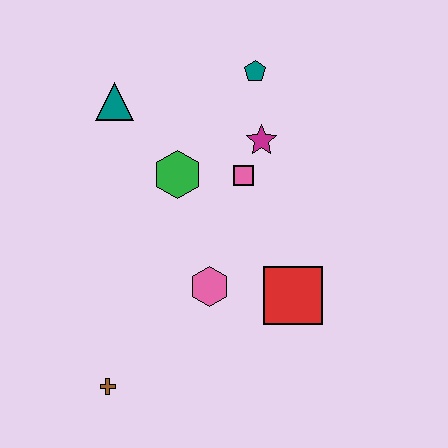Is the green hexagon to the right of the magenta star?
No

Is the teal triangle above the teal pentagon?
No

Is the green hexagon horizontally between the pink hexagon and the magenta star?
No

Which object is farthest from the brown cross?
The teal pentagon is farthest from the brown cross.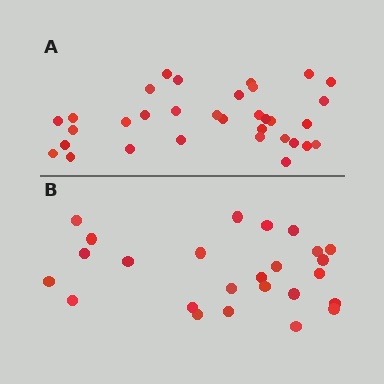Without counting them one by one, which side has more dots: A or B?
Region A (the top region) has more dots.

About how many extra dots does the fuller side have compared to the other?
Region A has roughly 8 or so more dots than region B.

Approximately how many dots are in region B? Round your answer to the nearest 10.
About 20 dots. (The exact count is 25, which rounds to 20.)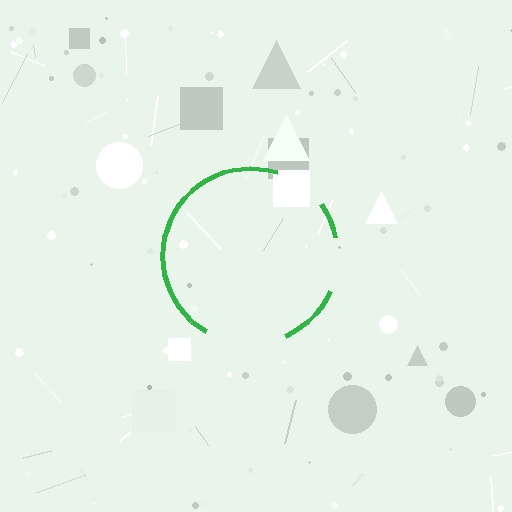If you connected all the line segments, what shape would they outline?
They would outline a circle.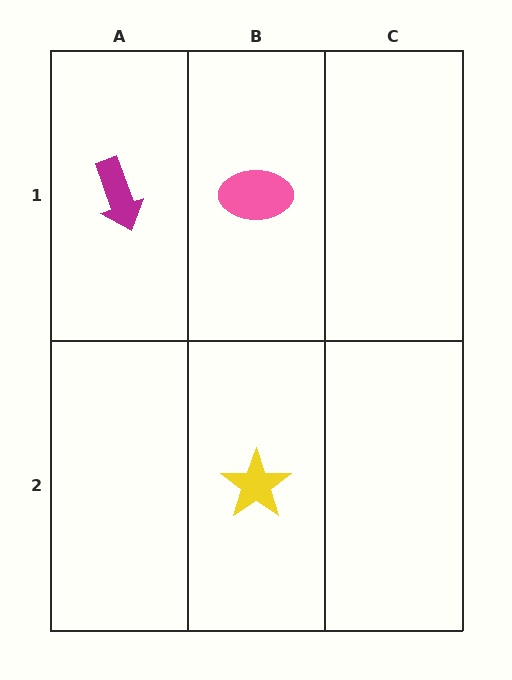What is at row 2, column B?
A yellow star.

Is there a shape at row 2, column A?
No, that cell is empty.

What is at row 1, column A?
A magenta arrow.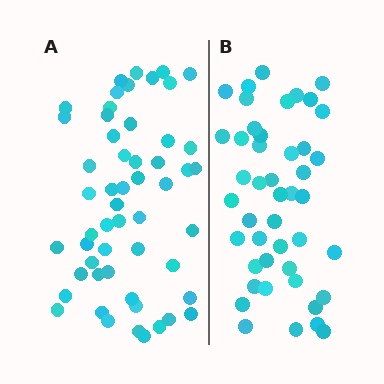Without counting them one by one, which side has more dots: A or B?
Region A (the left region) has more dots.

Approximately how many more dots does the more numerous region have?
Region A has roughly 8 or so more dots than region B.